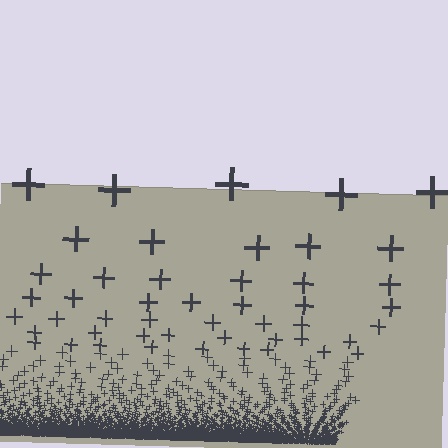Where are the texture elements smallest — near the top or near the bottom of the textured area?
Near the bottom.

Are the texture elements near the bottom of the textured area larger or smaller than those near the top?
Smaller. The gradient is inverted — elements near the bottom are smaller and denser.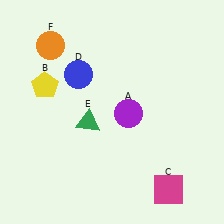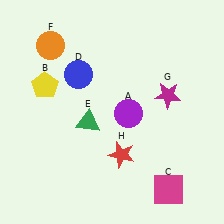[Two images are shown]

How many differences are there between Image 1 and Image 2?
There are 2 differences between the two images.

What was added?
A magenta star (G), a red star (H) were added in Image 2.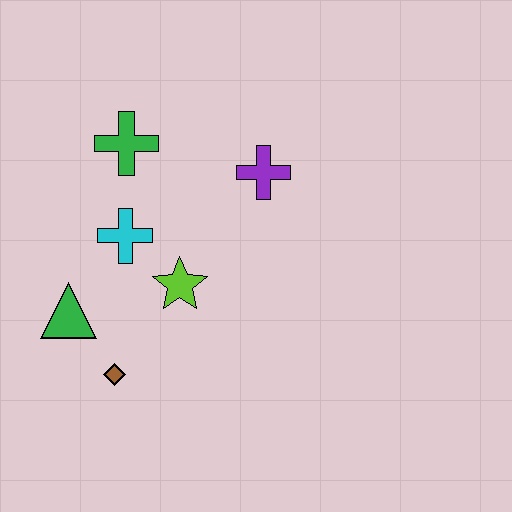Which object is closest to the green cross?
The cyan cross is closest to the green cross.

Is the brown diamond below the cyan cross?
Yes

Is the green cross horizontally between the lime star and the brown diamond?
Yes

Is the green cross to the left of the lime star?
Yes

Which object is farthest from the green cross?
The brown diamond is farthest from the green cross.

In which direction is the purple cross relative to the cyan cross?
The purple cross is to the right of the cyan cross.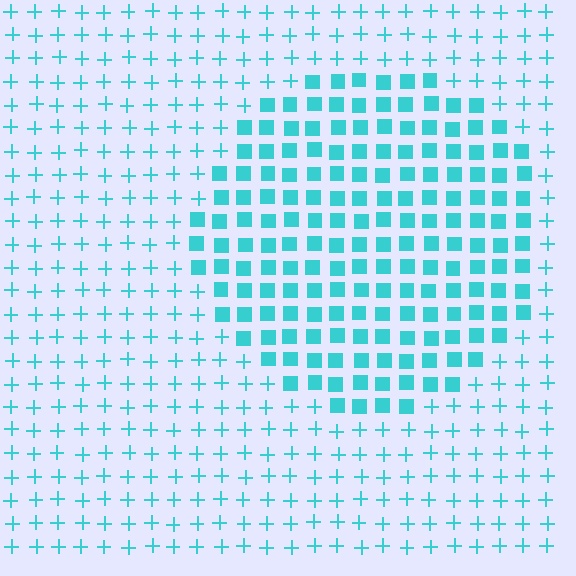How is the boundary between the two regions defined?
The boundary is defined by a change in element shape: squares inside vs. plus signs outside. All elements share the same color and spacing.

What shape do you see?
I see a circle.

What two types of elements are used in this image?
The image uses squares inside the circle region and plus signs outside it.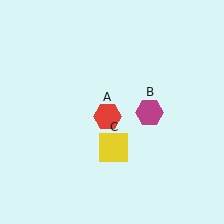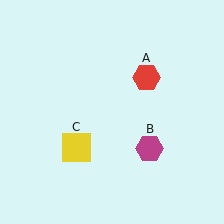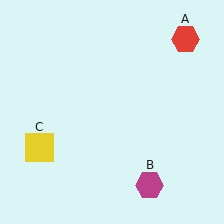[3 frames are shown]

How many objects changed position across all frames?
3 objects changed position: red hexagon (object A), magenta hexagon (object B), yellow square (object C).